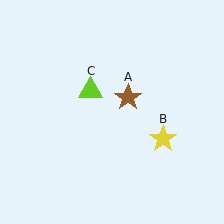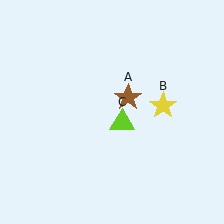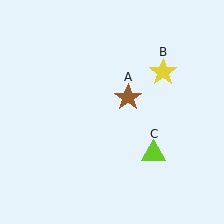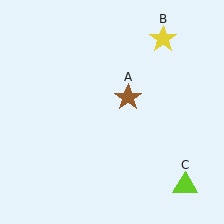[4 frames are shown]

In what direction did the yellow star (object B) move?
The yellow star (object B) moved up.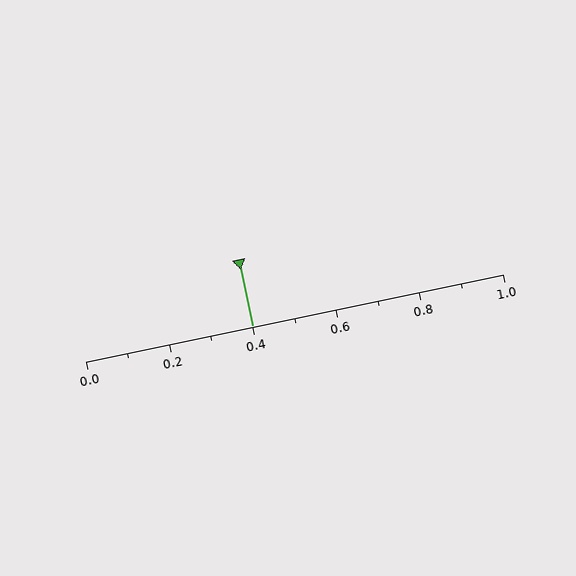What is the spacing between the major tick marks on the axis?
The major ticks are spaced 0.2 apart.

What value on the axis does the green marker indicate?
The marker indicates approximately 0.4.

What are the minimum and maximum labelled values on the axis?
The axis runs from 0.0 to 1.0.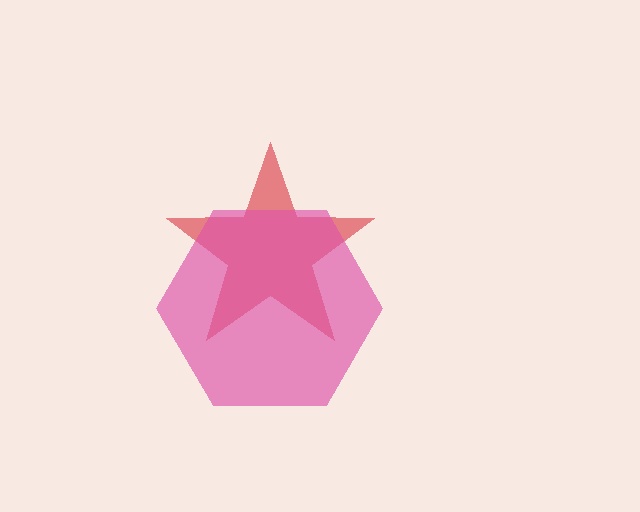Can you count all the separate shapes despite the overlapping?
Yes, there are 2 separate shapes.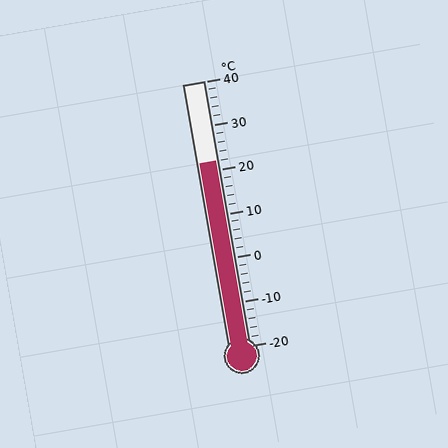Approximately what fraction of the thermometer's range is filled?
The thermometer is filled to approximately 70% of its range.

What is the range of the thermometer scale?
The thermometer scale ranges from -20°C to 40°C.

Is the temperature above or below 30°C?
The temperature is below 30°C.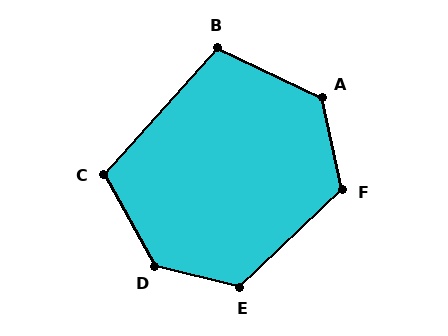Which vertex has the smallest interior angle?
B, at approximately 106 degrees.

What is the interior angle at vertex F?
Approximately 121 degrees (obtuse).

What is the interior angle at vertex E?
Approximately 122 degrees (obtuse).